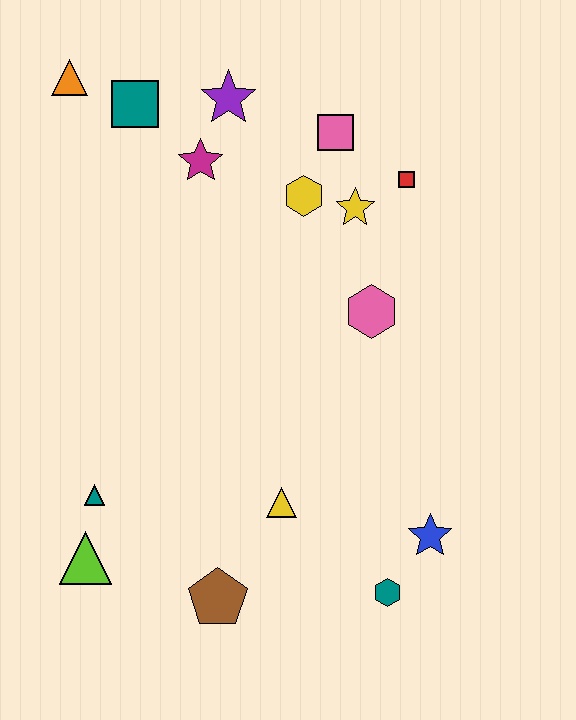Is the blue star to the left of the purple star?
No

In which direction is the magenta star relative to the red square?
The magenta star is to the left of the red square.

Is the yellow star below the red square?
Yes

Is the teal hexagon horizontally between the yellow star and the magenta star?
No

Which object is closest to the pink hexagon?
The yellow star is closest to the pink hexagon.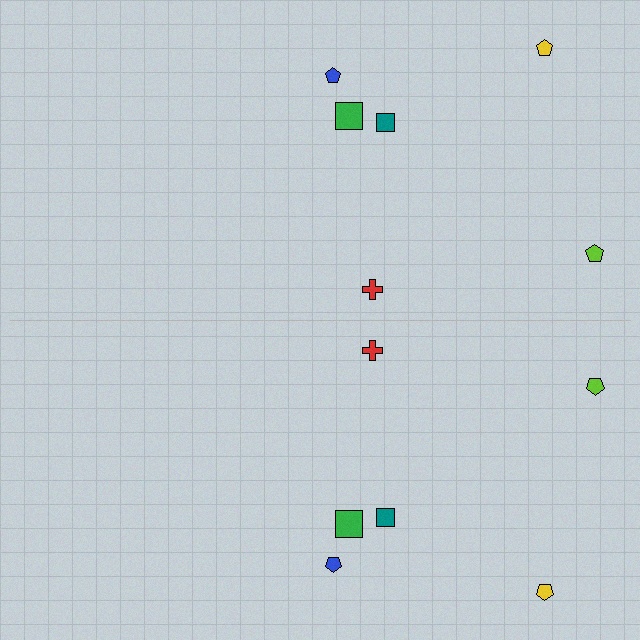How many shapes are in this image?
There are 12 shapes in this image.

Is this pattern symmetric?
Yes, this pattern has bilateral (reflection) symmetry.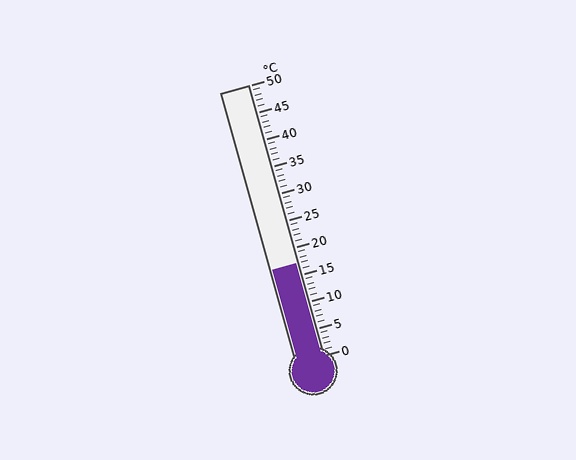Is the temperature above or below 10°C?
The temperature is above 10°C.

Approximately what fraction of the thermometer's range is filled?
The thermometer is filled to approximately 35% of its range.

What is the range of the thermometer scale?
The thermometer scale ranges from 0°C to 50°C.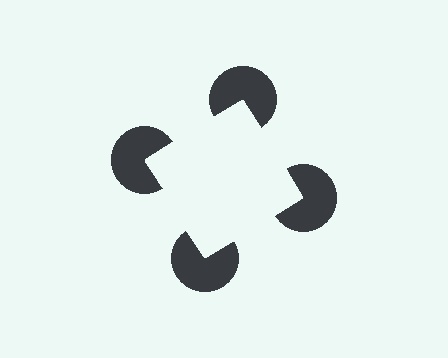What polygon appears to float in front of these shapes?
An illusory square — its edges are inferred from the aligned wedge cuts in the pac-man discs, not physically drawn.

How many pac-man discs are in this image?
There are 4 — one at each vertex of the illusory square.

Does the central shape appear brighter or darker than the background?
It typically appears slightly brighter than the background, even though no actual brightness change is drawn.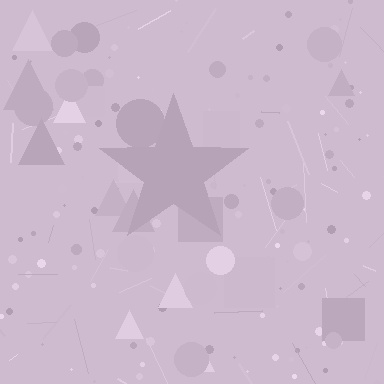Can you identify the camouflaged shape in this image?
The camouflaged shape is a star.